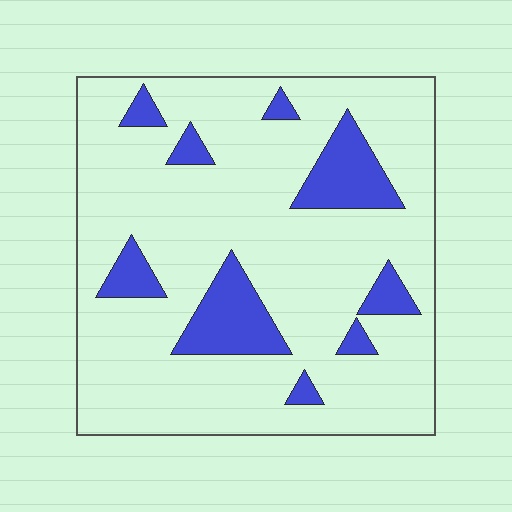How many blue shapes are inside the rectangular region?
9.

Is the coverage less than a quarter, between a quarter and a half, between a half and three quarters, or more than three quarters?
Less than a quarter.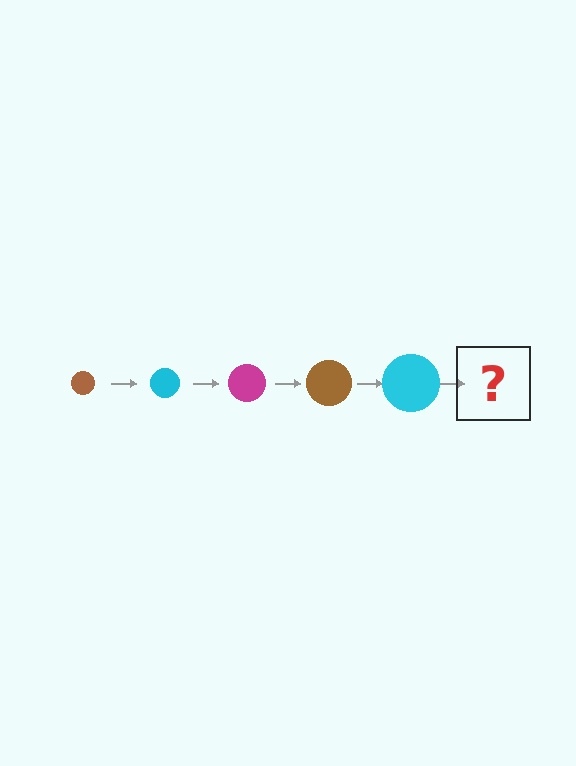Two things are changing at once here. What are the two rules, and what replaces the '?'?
The two rules are that the circle grows larger each step and the color cycles through brown, cyan, and magenta. The '?' should be a magenta circle, larger than the previous one.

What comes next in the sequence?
The next element should be a magenta circle, larger than the previous one.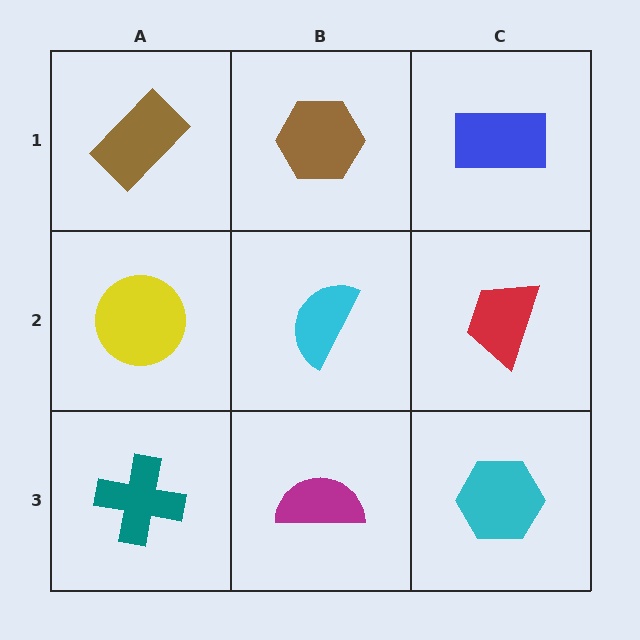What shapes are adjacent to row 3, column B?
A cyan semicircle (row 2, column B), a teal cross (row 3, column A), a cyan hexagon (row 3, column C).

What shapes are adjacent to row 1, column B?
A cyan semicircle (row 2, column B), a brown rectangle (row 1, column A), a blue rectangle (row 1, column C).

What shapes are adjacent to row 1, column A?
A yellow circle (row 2, column A), a brown hexagon (row 1, column B).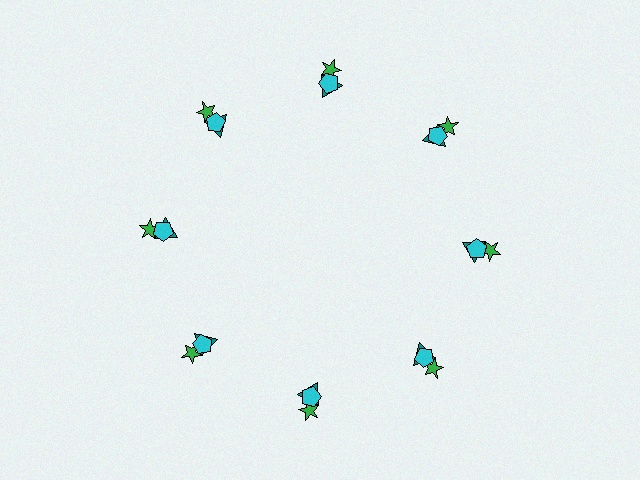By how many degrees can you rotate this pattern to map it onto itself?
The pattern maps onto itself every 45 degrees of rotation.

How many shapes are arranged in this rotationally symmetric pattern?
There are 24 shapes, arranged in 8 groups of 3.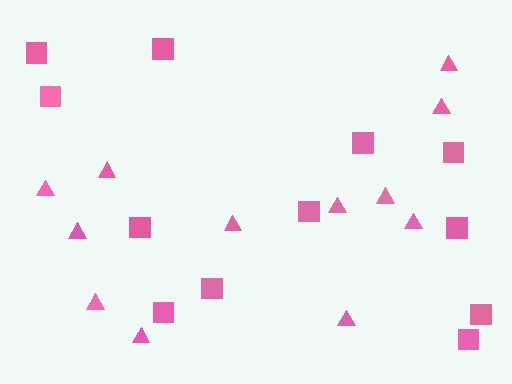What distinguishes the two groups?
There are 2 groups: one group of squares (12) and one group of triangles (12).